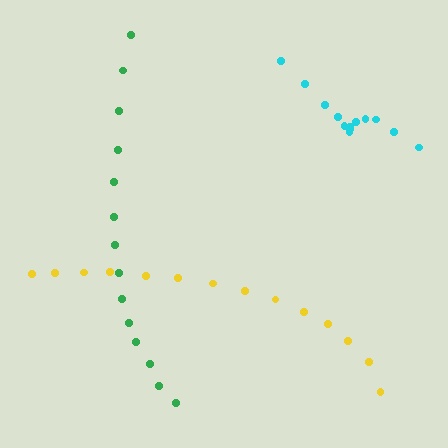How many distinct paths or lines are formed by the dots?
There are 3 distinct paths.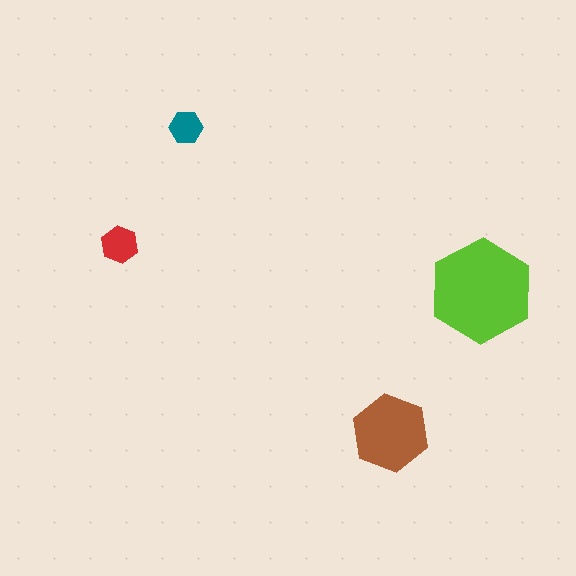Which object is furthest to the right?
The lime hexagon is rightmost.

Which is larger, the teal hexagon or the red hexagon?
The red one.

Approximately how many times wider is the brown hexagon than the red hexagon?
About 2 times wider.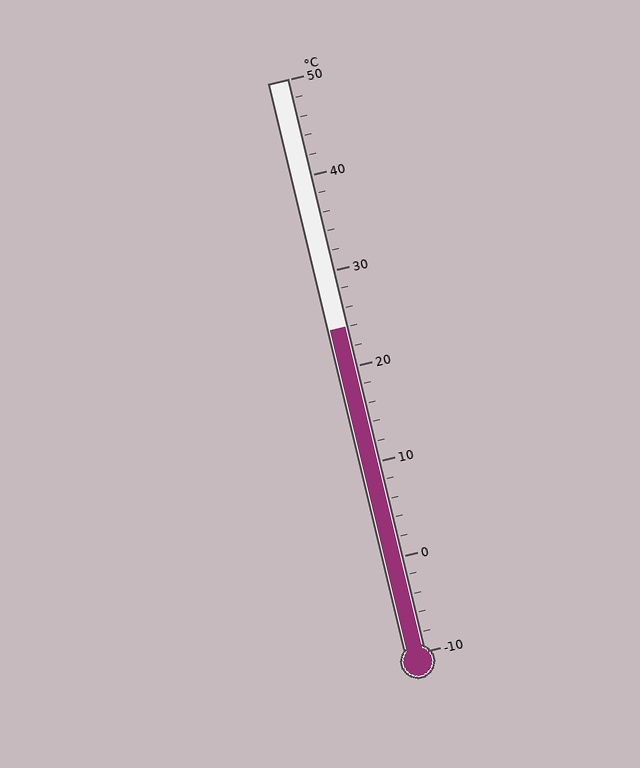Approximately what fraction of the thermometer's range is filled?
The thermometer is filled to approximately 55% of its range.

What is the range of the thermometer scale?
The thermometer scale ranges from -10°C to 50°C.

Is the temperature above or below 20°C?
The temperature is above 20°C.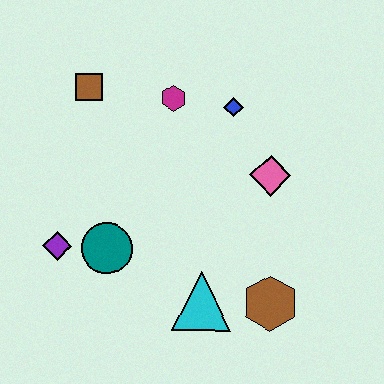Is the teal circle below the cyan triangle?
No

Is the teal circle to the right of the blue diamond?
No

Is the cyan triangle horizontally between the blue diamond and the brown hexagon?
No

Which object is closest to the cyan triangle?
The brown hexagon is closest to the cyan triangle.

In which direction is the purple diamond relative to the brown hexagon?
The purple diamond is to the left of the brown hexagon.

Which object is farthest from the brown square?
The brown hexagon is farthest from the brown square.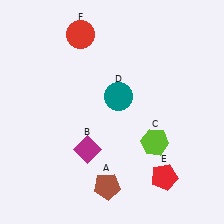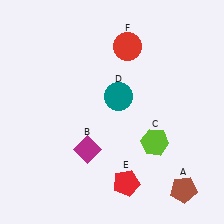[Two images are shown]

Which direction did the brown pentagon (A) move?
The brown pentagon (A) moved right.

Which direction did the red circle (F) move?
The red circle (F) moved right.